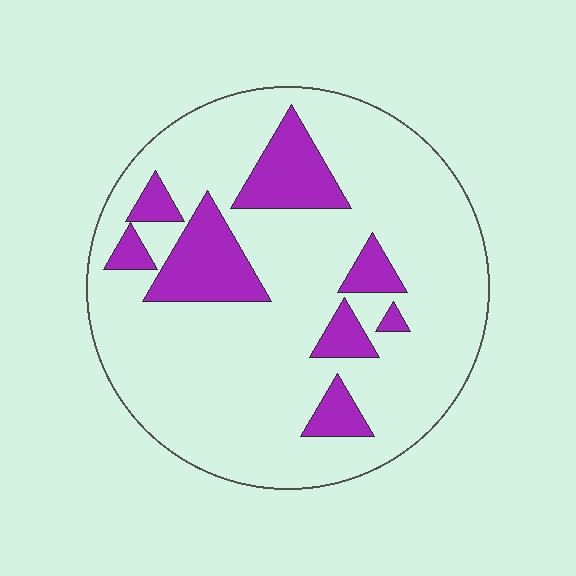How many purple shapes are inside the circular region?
8.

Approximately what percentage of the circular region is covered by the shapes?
Approximately 20%.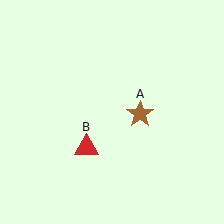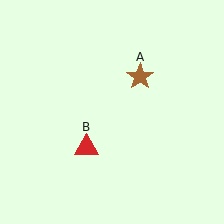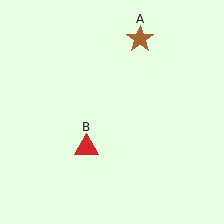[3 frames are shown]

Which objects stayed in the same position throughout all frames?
Red triangle (object B) remained stationary.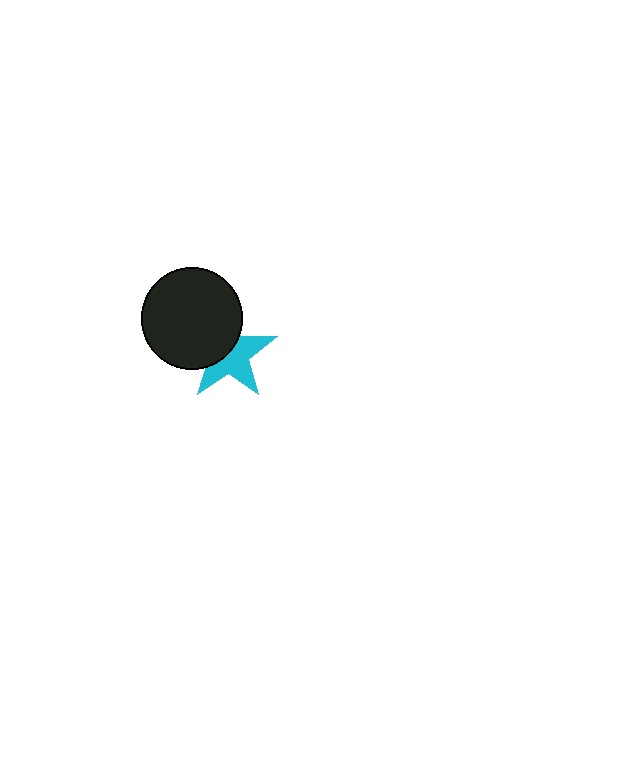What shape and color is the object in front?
The object in front is a black circle.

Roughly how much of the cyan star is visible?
About half of it is visible (roughly 56%).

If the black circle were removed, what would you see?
You would see the complete cyan star.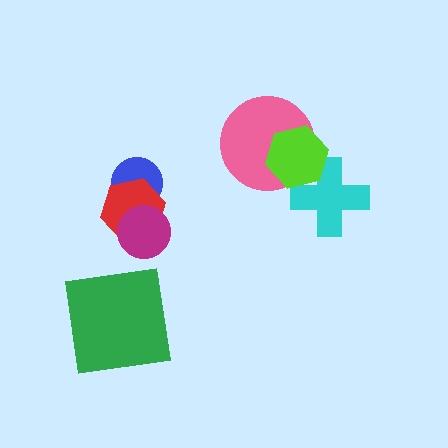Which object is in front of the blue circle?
The red hexagon is in front of the blue circle.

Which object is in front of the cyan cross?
The lime hexagon is in front of the cyan cross.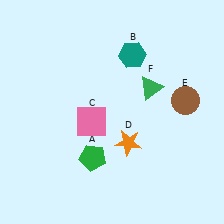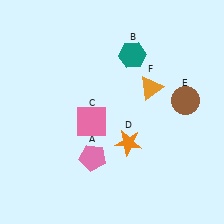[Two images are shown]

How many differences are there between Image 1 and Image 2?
There are 2 differences between the two images.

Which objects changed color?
A changed from green to pink. F changed from green to orange.